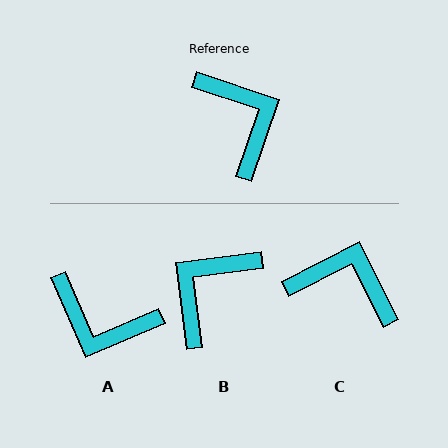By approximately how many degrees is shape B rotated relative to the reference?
Approximately 116 degrees counter-clockwise.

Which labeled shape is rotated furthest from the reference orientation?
A, about 138 degrees away.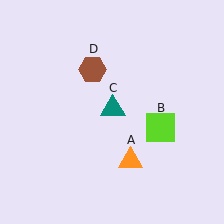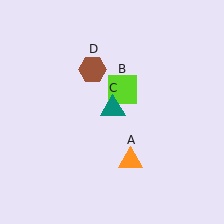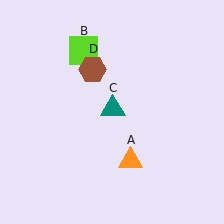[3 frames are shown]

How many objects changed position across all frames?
1 object changed position: lime square (object B).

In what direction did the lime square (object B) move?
The lime square (object B) moved up and to the left.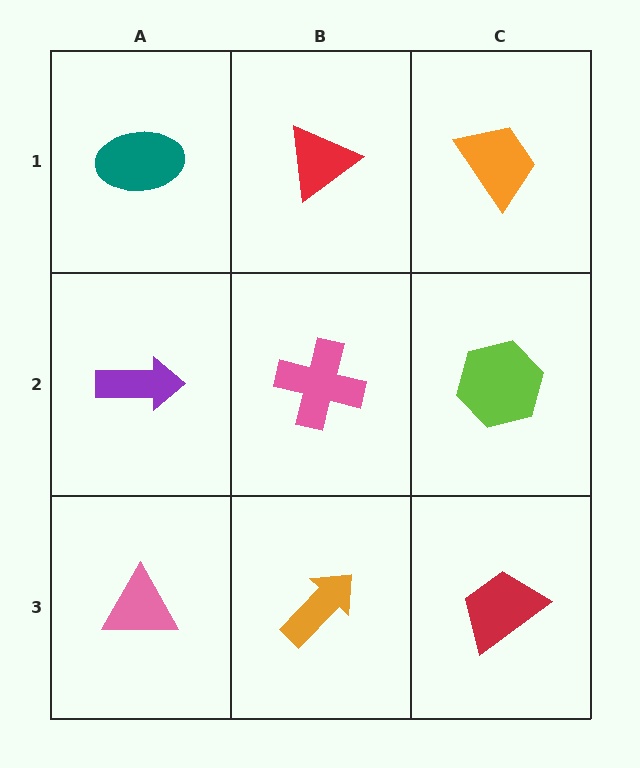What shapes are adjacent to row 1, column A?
A purple arrow (row 2, column A), a red triangle (row 1, column B).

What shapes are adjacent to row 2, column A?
A teal ellipse (row 1, column A), a pink triangle (row 3, column A), a pink cross (row 2, column B).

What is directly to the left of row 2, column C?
A pink cross.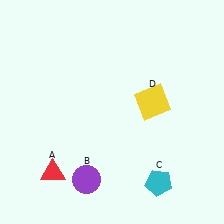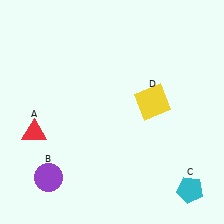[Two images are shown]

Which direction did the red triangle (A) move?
The red triangle (A) moved up.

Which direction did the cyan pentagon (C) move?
The cyan pentagon (C) moved right.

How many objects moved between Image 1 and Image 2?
3 objects moved between the two images.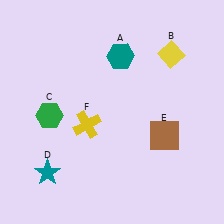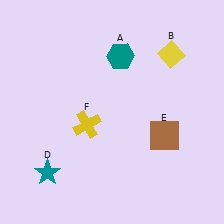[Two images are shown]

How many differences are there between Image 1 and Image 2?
There is 1 difference between the two images.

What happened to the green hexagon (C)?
The green hexagon (C) was removed in Image 2. It was in the bottom-left area of Image 1.